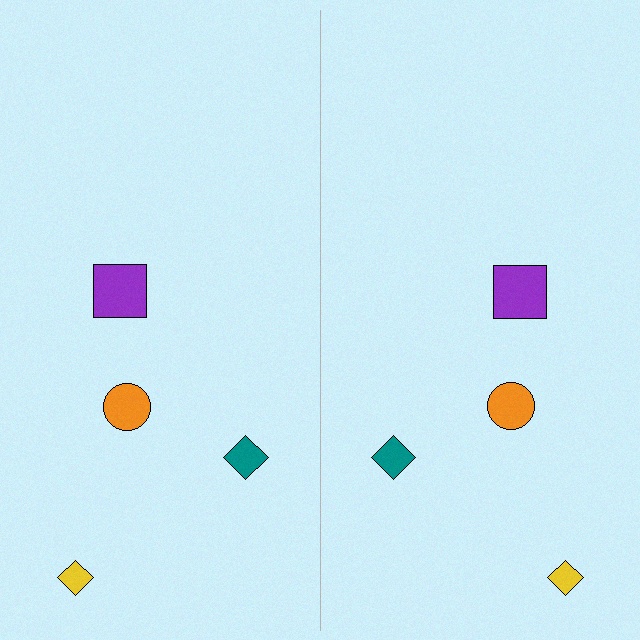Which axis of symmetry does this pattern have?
The pattern has a vertical axis of symmetry running through the center of the image.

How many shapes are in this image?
There are 8 shapes in this image.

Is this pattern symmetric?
Yes, this pattern has bilateral (reflection) symmetry.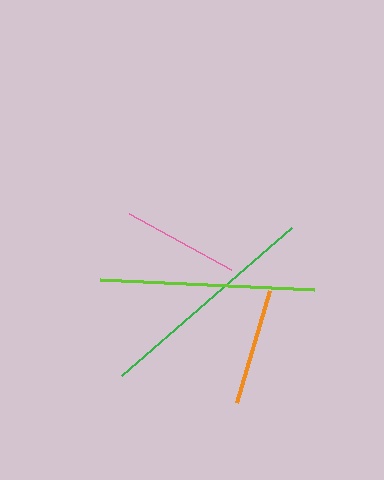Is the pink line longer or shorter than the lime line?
The lime line is longer than the pink line.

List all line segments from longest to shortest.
From longest to shortest: green, lime, pink, orange.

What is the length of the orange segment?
The orange segment is approximately 116 pixels long.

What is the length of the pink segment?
The pink segment is approximately 117 pixels long.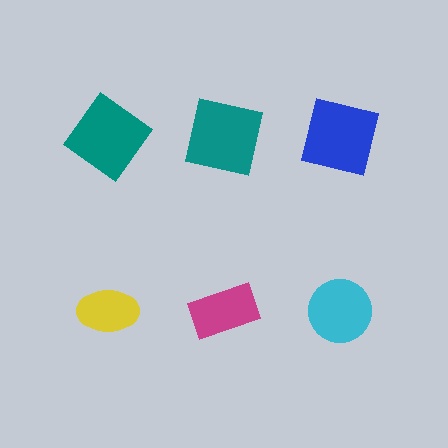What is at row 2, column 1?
A yellow ellipse.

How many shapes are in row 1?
3 shapes.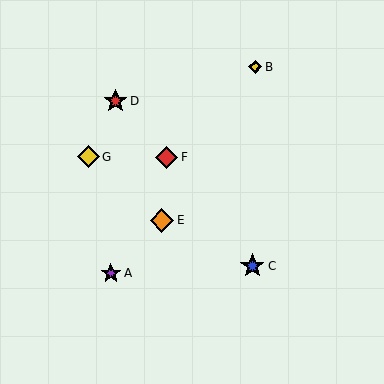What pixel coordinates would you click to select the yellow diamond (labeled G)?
Click at (88, 157) to select the yellow diamond G.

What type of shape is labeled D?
Shape D is a red star.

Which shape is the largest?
The blue star (labeled C) is the largest.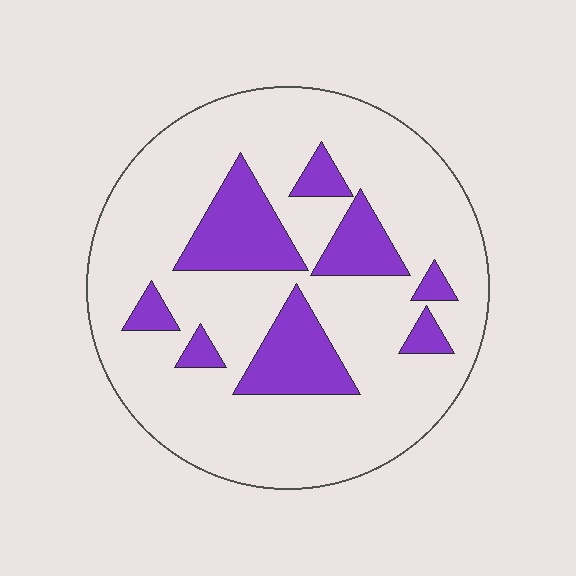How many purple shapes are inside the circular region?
8.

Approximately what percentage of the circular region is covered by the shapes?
Approximately 20%.